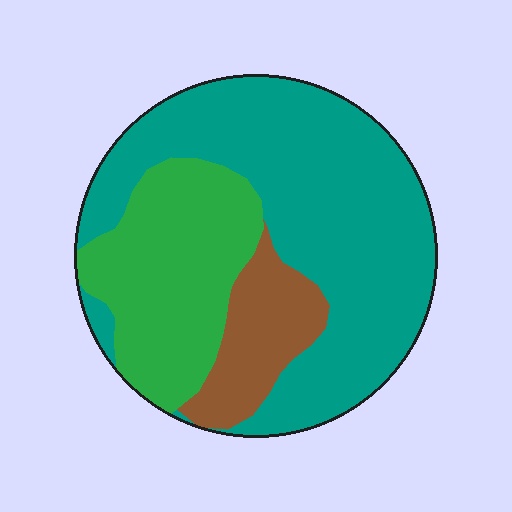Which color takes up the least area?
Brown, at roughly 15%.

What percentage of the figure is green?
Green covers roughly 30% of the figure.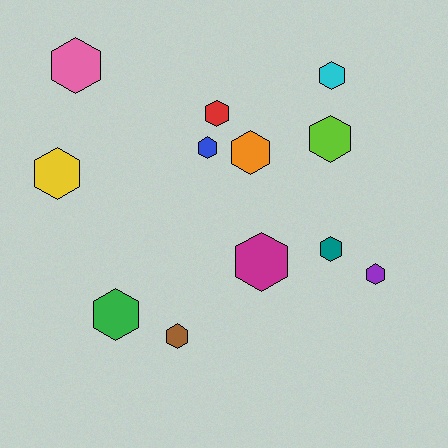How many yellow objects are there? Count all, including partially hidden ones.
There is 1 yellow object.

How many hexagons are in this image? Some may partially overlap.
There are 12 hexagons.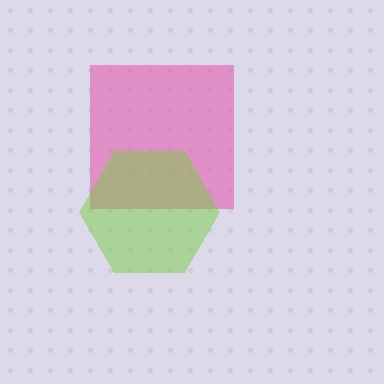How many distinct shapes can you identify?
There are 2 distinct shapes: a pink square, a lime hexagon.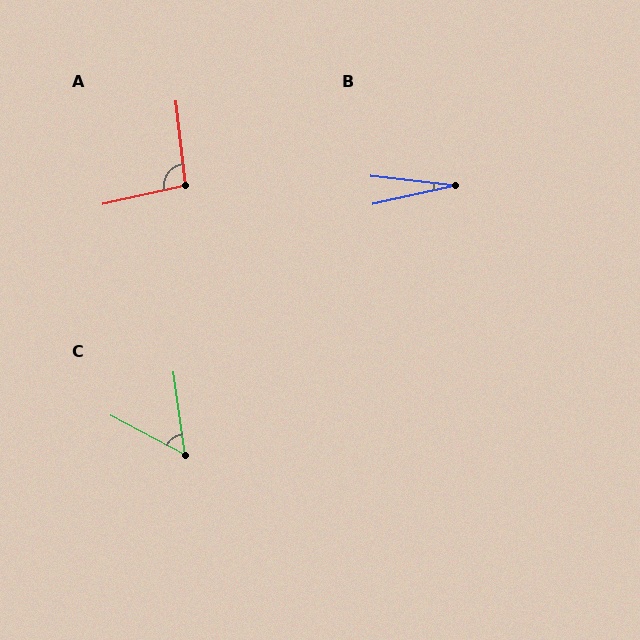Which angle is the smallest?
B, at approximately 19 degrees.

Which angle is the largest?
A, at approximately 96 degrees.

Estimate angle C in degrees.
Approximately 54 degrees.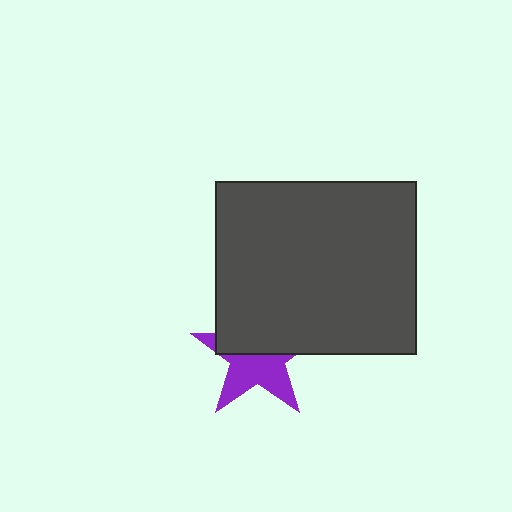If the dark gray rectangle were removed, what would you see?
You would see the complete purple star.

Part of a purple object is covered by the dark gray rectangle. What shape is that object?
It is a star.